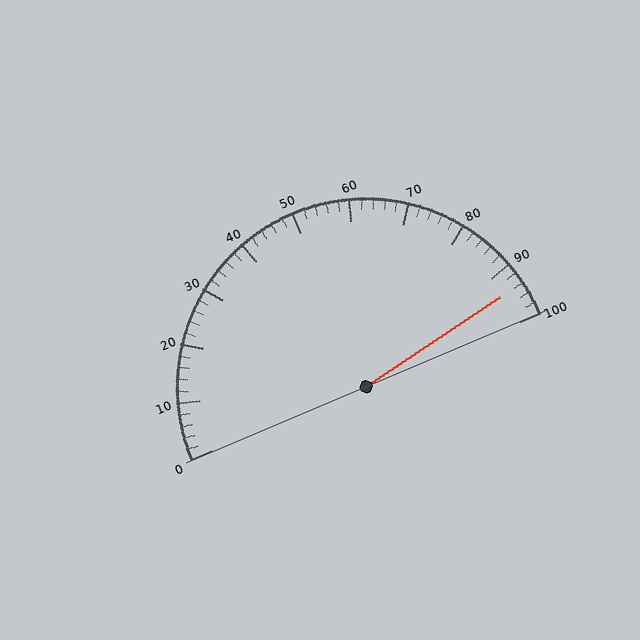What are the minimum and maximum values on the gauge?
The gauge ranges from 0 to 100.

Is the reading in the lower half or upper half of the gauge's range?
The reading is in the upper half of the range (0 to 100).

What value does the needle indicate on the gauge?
The needle indicates approximately 94.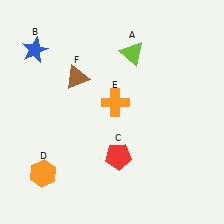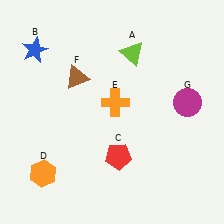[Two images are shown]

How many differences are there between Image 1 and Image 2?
There is 1 difference between the two images.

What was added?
A magenta circle (G) was added in Image 2.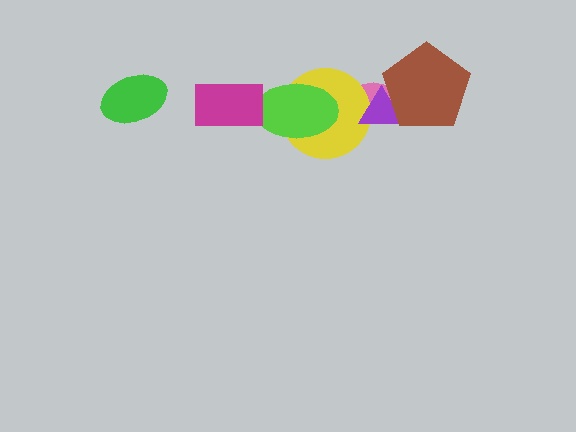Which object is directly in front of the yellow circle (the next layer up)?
The lime ellipse is directly in front of the yellow circle.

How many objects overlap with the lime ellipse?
2 objects overlap with the lime ellipse.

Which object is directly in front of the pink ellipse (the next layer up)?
The yellow circle is directly in front of the pink ellipse.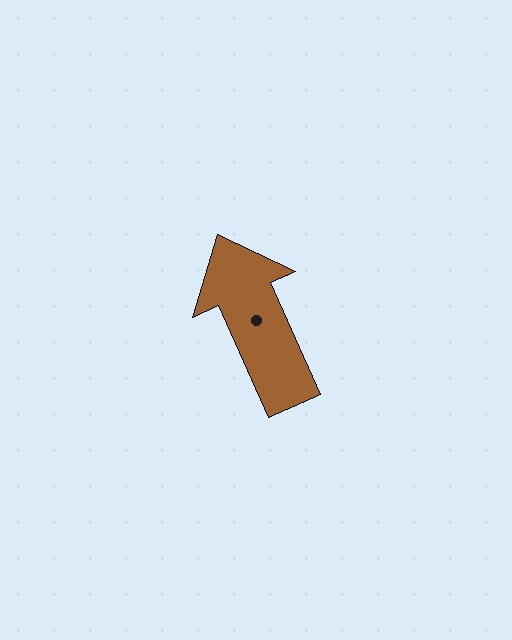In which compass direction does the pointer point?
Northwest.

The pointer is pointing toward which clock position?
Roughly 11 o'clock.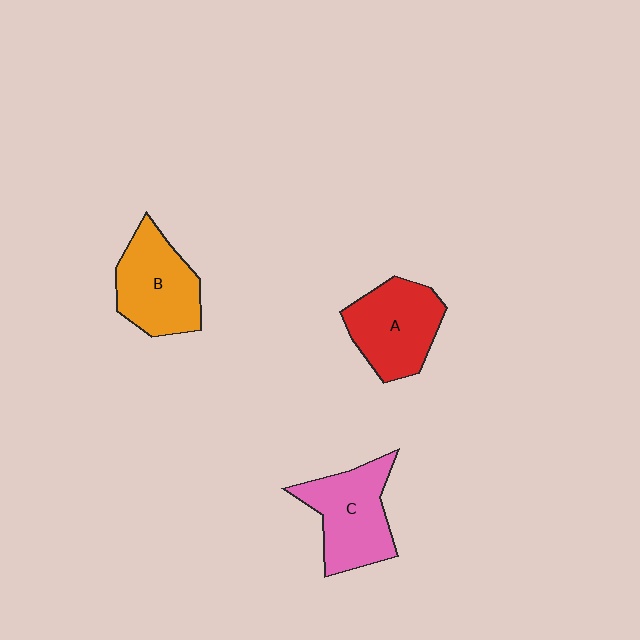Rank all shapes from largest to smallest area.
From largest to smallest: C (pink), B (orange), A (red).